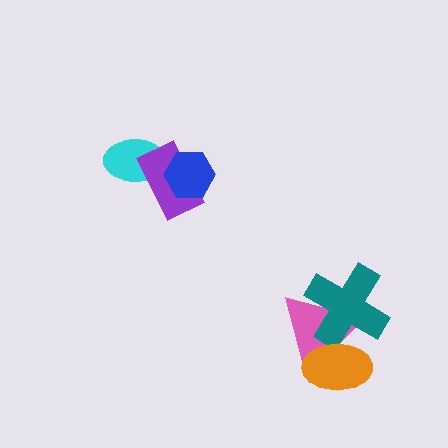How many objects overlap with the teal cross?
2 objects overlap with the teal cross.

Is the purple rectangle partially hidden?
Yes, it is partially covered by another shape.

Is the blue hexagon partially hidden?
No, no other shape covers it.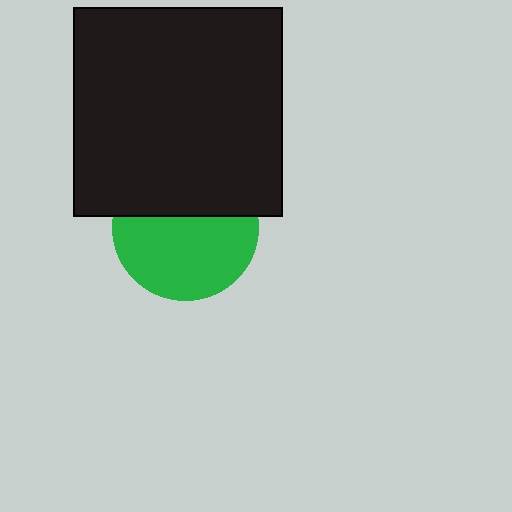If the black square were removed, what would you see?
You would see the complete green circle.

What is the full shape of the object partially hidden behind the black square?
The partially hidden object is a green circle.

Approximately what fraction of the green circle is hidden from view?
Roughly 41% of the green circle is hidden behind the black square.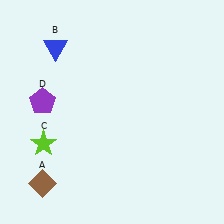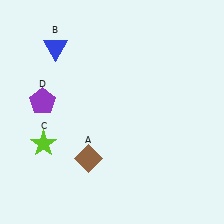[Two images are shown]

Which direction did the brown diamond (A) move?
The brown diamond (A) moved right.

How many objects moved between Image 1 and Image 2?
1 object moved between the two images.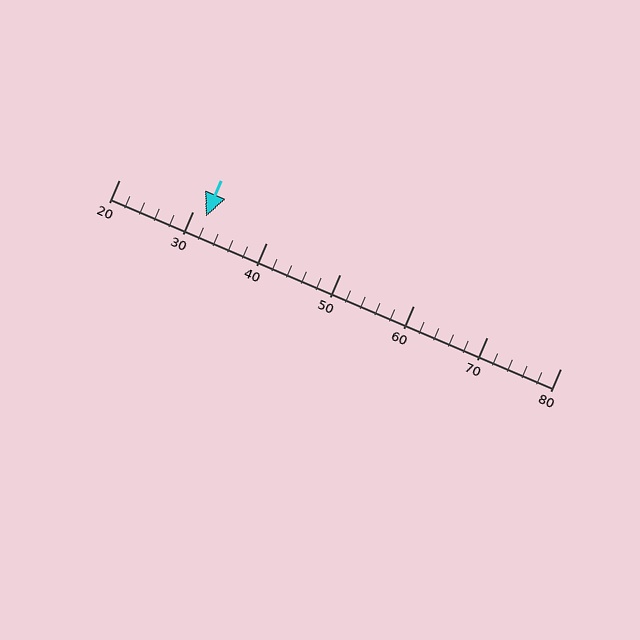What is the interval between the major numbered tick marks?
The major tick marks are spaced 10 units apart.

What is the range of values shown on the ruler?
The ruler shows values from 20 to 80.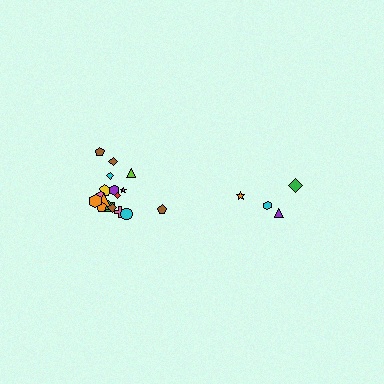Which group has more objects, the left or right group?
The left group.